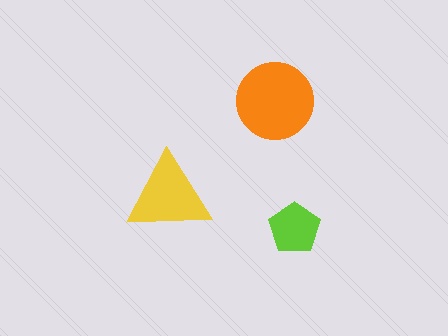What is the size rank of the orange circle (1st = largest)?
1st.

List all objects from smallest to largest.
The lime pentagon, the yellow triangle, the orange circle.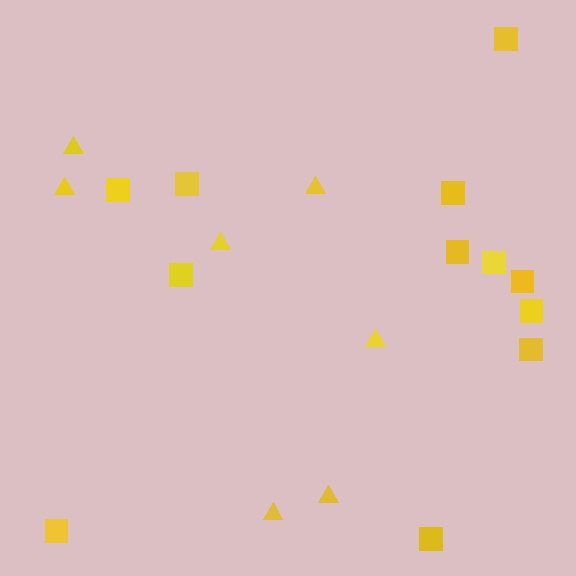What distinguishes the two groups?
There are 2 groups: one group of squares (12) and one group of triangles (7).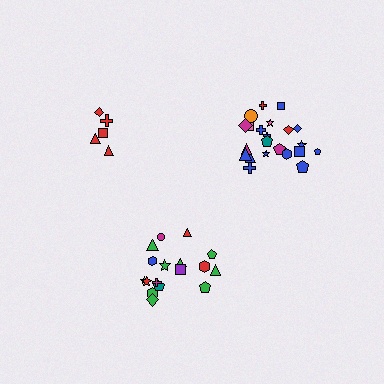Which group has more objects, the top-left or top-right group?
The top-right group.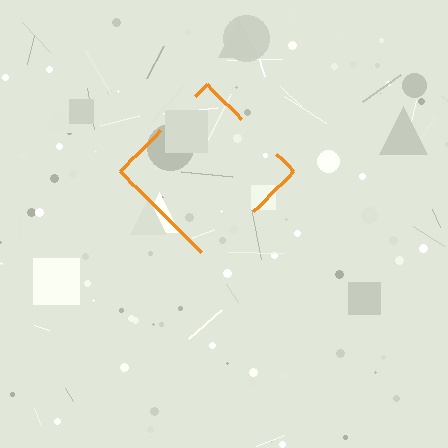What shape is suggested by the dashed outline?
The dashed outline suggests a diamond.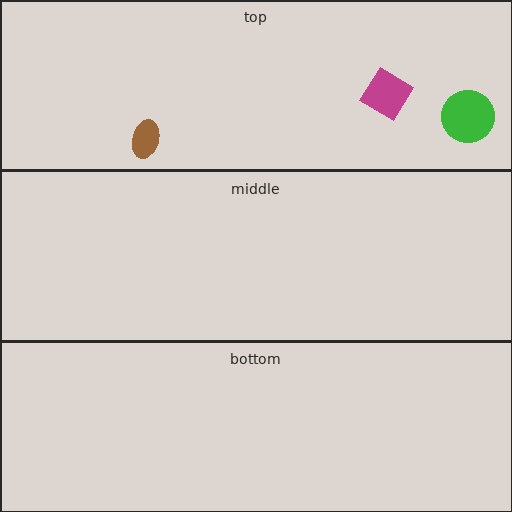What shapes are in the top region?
The brown ellipse, the magenta diamond, the green circle.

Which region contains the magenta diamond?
The top region.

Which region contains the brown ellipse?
The top region.